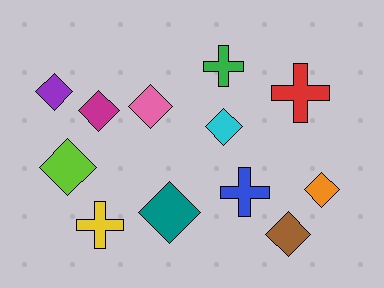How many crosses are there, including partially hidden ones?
There are 4 crosses.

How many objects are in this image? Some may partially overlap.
There are 12 objects.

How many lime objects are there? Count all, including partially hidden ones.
There is 1 lime object.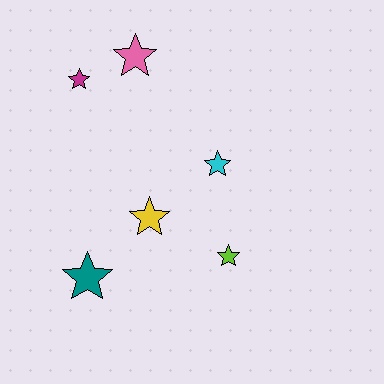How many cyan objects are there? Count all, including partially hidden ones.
There is 1 cyan object.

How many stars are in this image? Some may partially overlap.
There are 6 stars.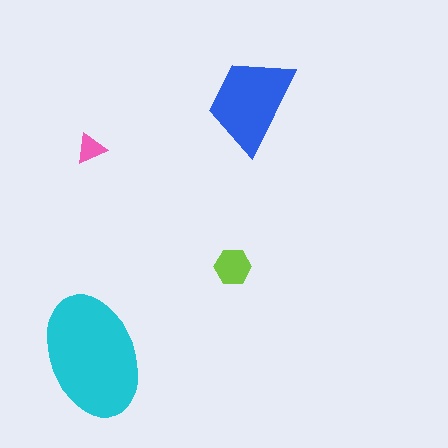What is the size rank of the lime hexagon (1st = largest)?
3rd.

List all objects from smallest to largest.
The pink triangle, the lime hexagon, the blue trapezoid, the cyan ellipse.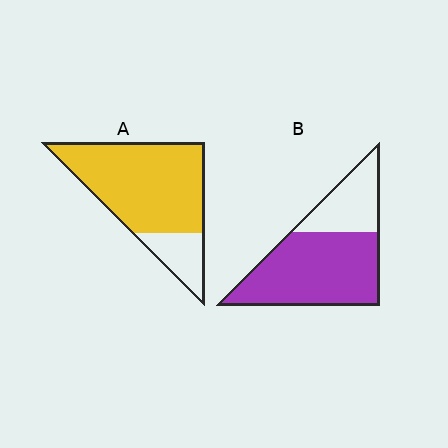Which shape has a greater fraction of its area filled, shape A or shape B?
Shape A.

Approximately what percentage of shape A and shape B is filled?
A is approximately 80% and B is approximately 70%.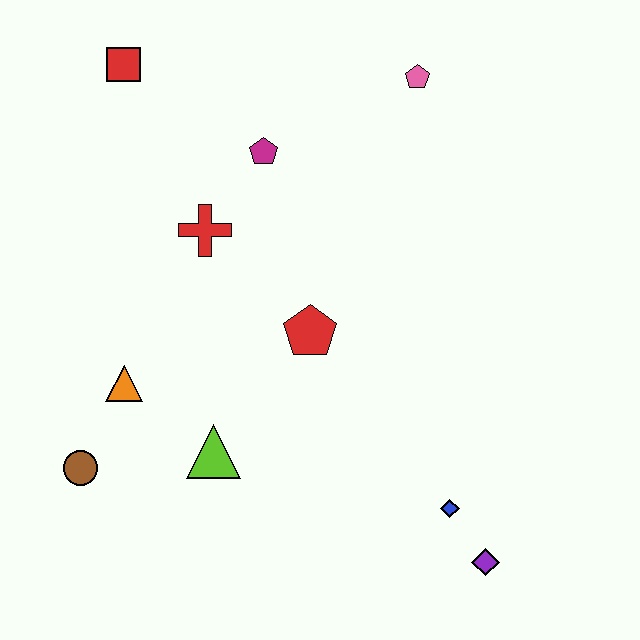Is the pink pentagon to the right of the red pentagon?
Yes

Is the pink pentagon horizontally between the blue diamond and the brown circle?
Yes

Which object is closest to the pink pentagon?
The magenta pentagon is closest to the pink pentagon.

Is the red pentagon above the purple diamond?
Yes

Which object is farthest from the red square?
The purple diamond is farthest from the red square.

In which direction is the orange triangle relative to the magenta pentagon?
The orange triangle is below the magenta pentagon.